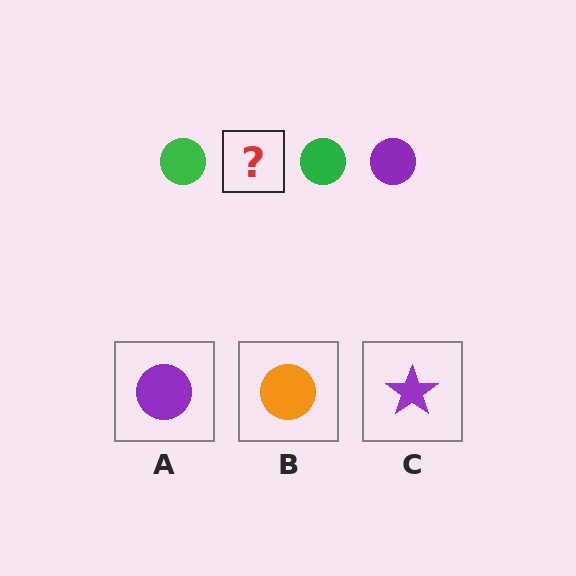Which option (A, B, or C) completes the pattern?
A.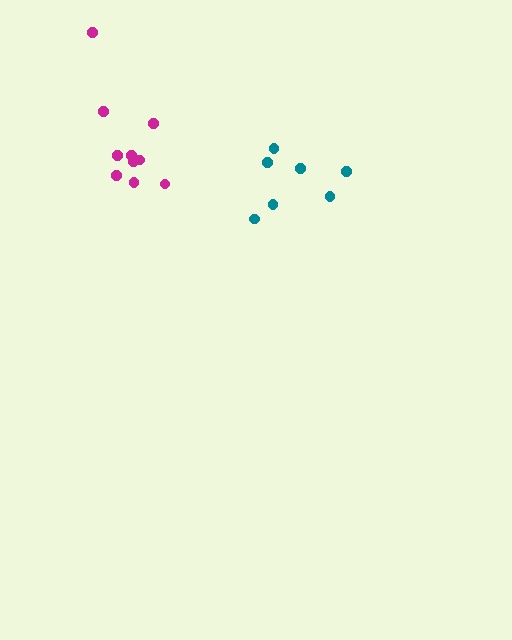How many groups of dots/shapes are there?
There are 2 groups.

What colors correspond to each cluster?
The clusters are colored: teal, magenta.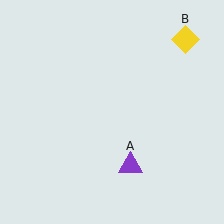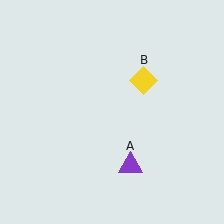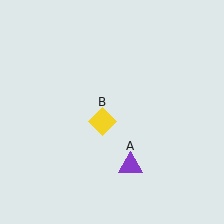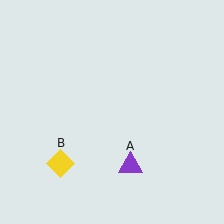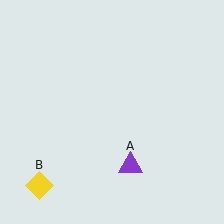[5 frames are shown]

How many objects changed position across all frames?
1 object changed position: yellow diamond (object B).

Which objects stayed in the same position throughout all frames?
Purple triangle (object A) remained stationary.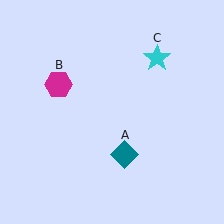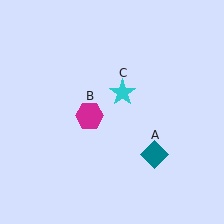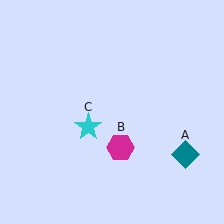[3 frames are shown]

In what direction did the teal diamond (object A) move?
The teal diamond (object A) moved right.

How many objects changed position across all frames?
3 objects changed position: teal diamond (object A), magenta hexagon (object B), cyan star (object C).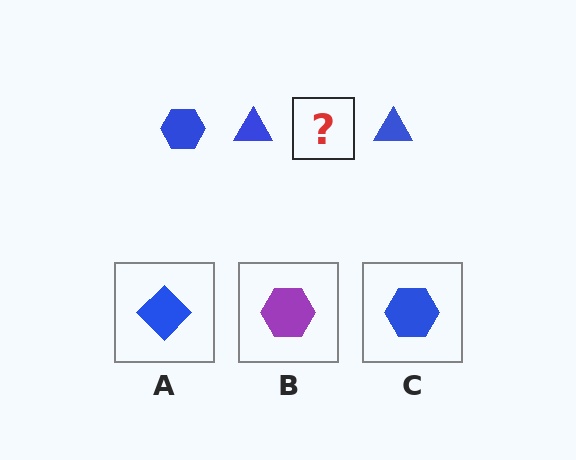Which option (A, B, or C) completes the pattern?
C.